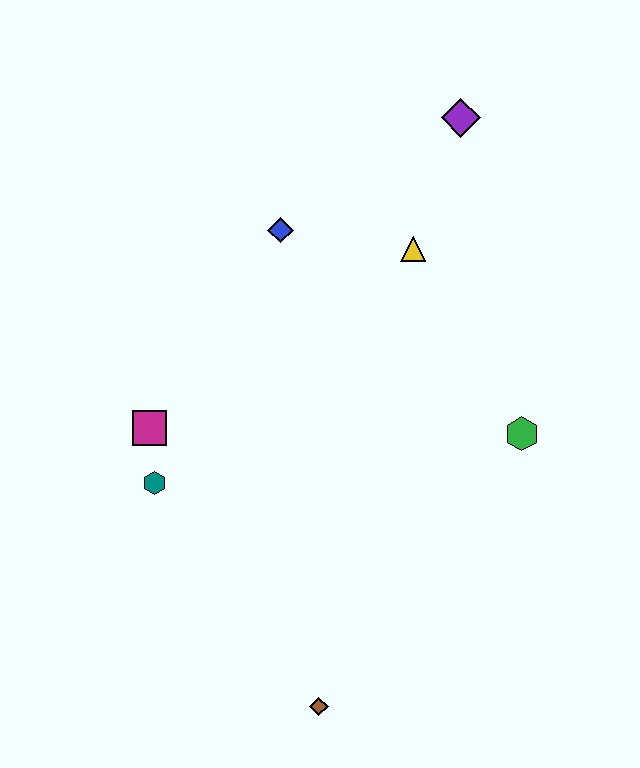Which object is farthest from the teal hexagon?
The purple diamond is farthest from the teal hexagon.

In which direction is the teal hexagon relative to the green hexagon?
The teal hexagon is to the left of the green hexagon.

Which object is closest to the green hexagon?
The yellow triangle is closest to the green hexagon.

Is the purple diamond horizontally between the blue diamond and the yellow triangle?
No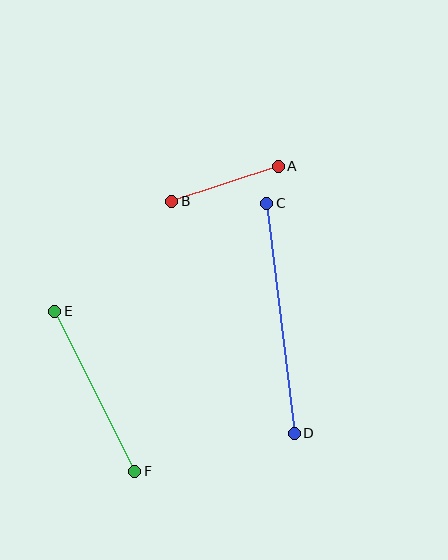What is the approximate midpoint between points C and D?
The midpoint is at approximately (280, 318) pixels.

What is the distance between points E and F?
The distance is approximately 179 pixels.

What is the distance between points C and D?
The distance is approximately 232 pixels.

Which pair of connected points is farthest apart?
Points C and D are farthest apart.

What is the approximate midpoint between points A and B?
The midpoint is at approximately (225, 184) pixels.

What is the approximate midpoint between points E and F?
The midpoint is at approximately (95, 391) pixels.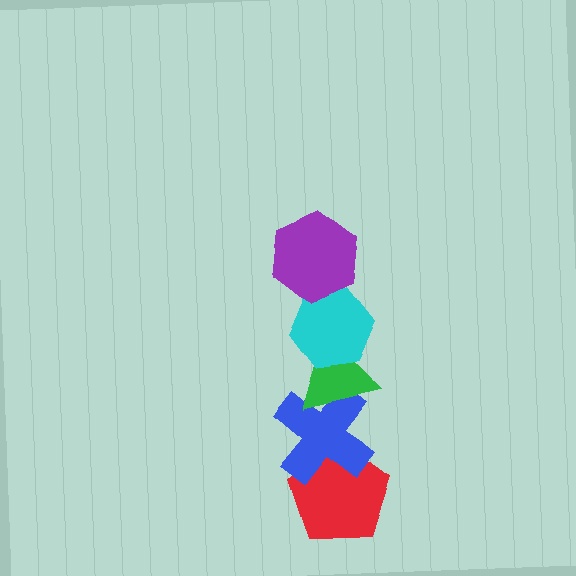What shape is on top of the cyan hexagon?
The purple hexagon is on top of the cyan hexagon.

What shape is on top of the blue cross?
The green triangle is on top of the blue cross.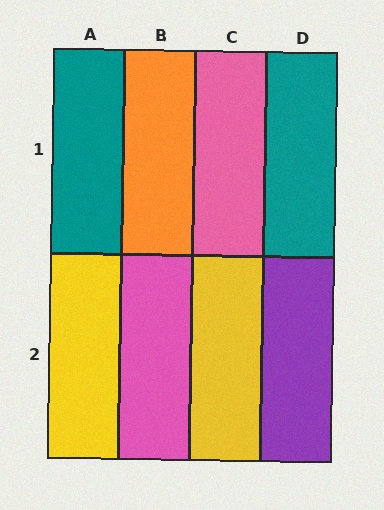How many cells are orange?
1 cell is orange.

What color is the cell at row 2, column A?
Yellow.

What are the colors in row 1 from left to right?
Teal, orange, pink, teal.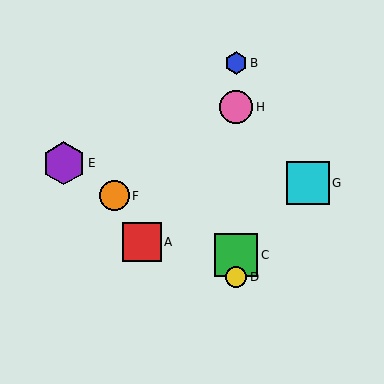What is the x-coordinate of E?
Object E is at x≈64.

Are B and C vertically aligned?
Yes, both are at x≈236.